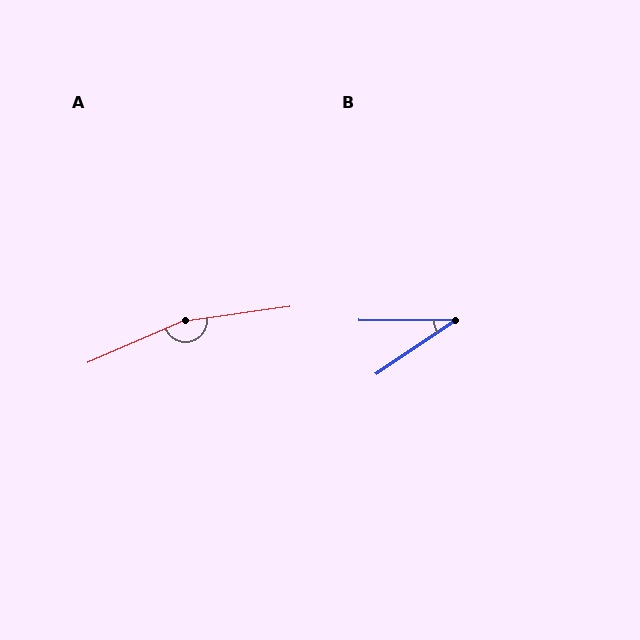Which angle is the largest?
A, at approximately 164 degrees.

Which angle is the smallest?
B, at approximately 34 degrees.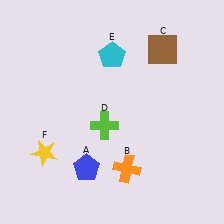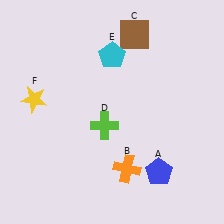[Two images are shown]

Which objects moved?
The objects that moved are: the blue pentagon (A), the brown square (C), the yellow star (F).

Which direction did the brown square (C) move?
The brown square (C) moved left.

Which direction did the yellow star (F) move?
The yellow star (F) moved up.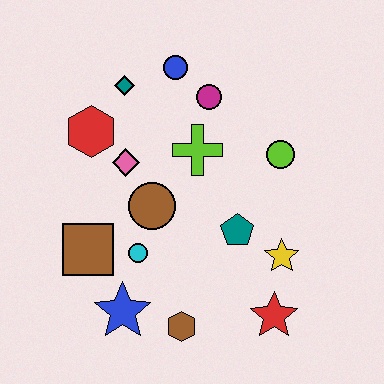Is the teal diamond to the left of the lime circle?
Yes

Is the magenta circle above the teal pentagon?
Yes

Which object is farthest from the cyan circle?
The blue circle is farthest from the cyan circle.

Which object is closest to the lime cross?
The magenta circle is closest to the lime cross.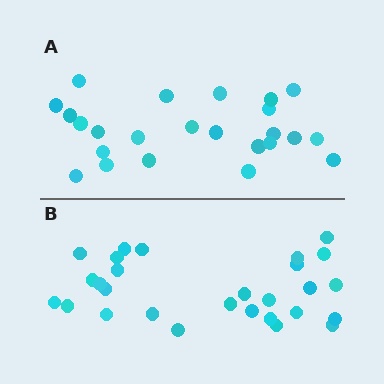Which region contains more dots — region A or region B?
Region B (the bottom region) has more dots.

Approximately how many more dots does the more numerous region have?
Region B has about 4 more dots than region A.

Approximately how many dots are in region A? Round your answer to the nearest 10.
About 20 dots. (The exact count is 24, which rounds to 20.)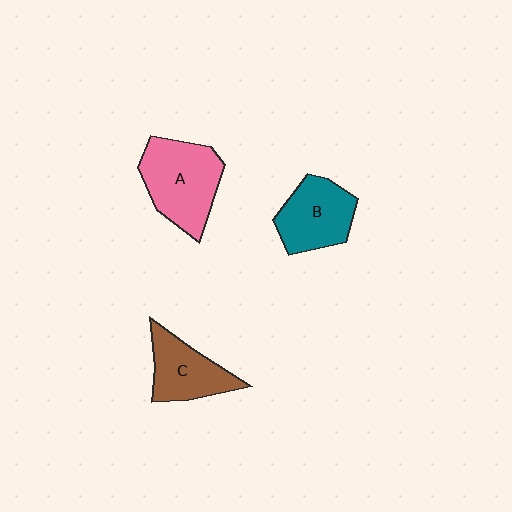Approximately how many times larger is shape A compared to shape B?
Approximately 1.3 times.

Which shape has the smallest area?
Shape C (brown).